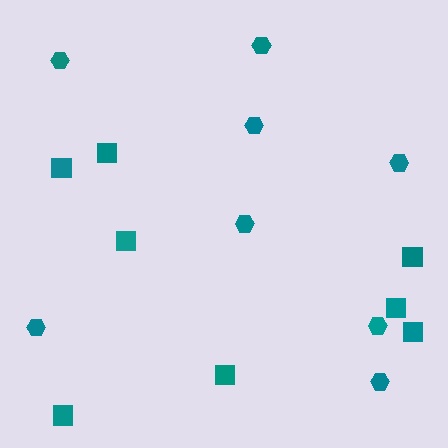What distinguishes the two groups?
There are 2 groups: one group of hexagons (8) and one group of squares (8).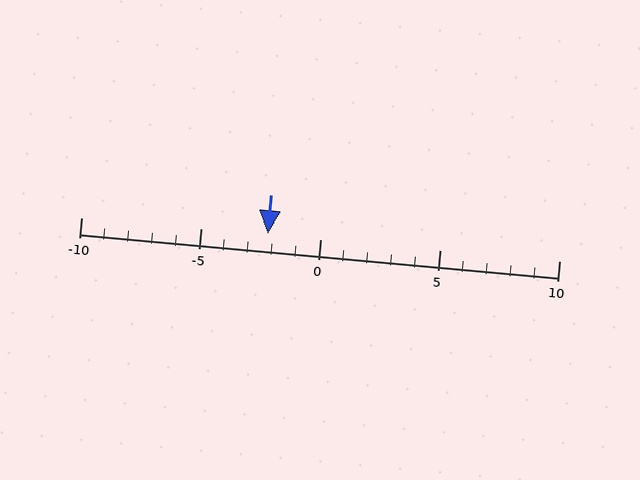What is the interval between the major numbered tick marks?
The major tick marks are spaced 5 units apart.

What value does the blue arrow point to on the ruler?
The blue arrow points to approximately -2.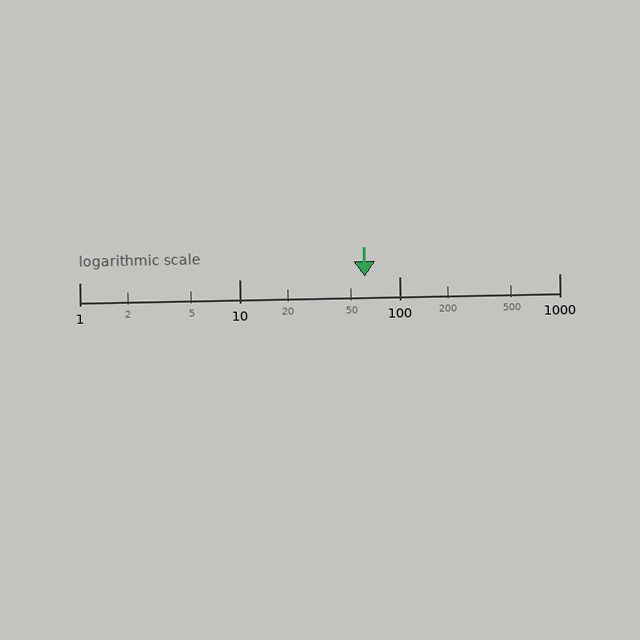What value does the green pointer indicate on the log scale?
The pointer indicates approximately 61.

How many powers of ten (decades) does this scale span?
The scale spans 3 decades, from 1 to 1000.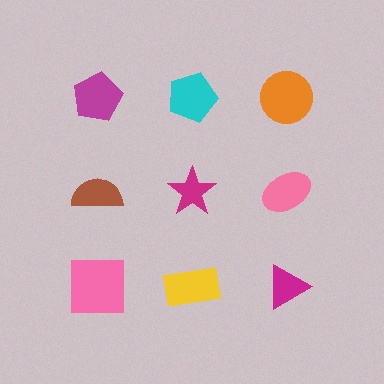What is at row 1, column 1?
A magenta pentagon.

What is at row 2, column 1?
A brown semicircle.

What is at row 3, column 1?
A pink square.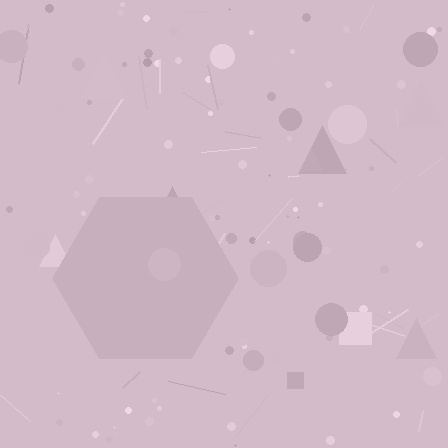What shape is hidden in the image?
A hexagon is hidden in the image.